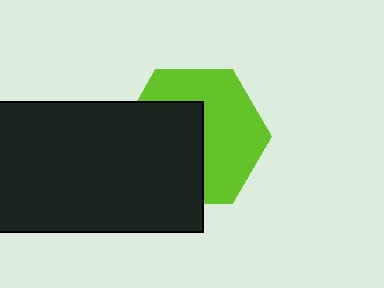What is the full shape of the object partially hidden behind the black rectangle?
The partially hidden object is a lime hexagon.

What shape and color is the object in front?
The object in front is a black rectangle.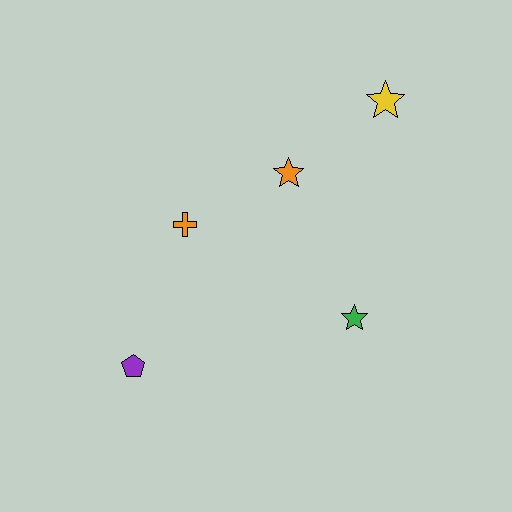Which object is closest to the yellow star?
The orange star is closest to the yellow star.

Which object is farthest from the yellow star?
The purple pentagon is farthest from the yellow star.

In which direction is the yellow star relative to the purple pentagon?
The yellow star is above the purple pentagon.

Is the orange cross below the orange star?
Yes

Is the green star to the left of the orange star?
No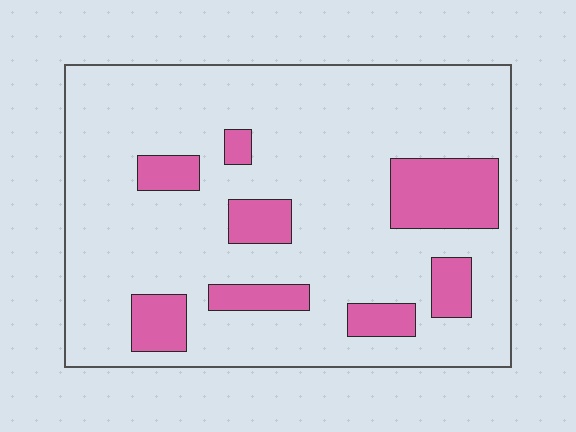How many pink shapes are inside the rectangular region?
8.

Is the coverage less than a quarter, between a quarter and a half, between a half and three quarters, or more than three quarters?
Less than a quarter.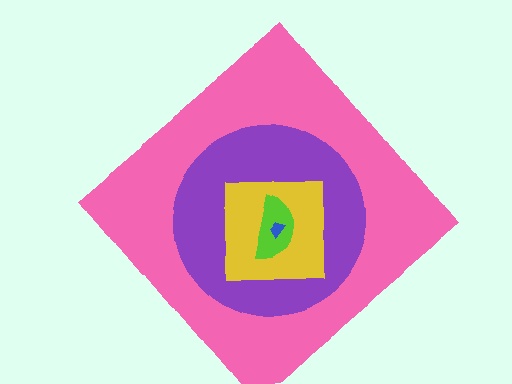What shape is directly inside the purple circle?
The yellow square.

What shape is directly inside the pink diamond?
The purple circle.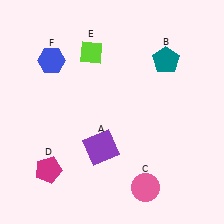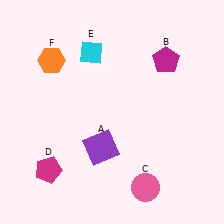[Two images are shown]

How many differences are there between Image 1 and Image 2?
There are 3 differences between the two images.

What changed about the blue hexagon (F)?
In Image 1, F is blue. In Image 2, it changed to orange.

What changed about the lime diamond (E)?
In Image 1, E is lime. In Image 2, it changed to cyan.